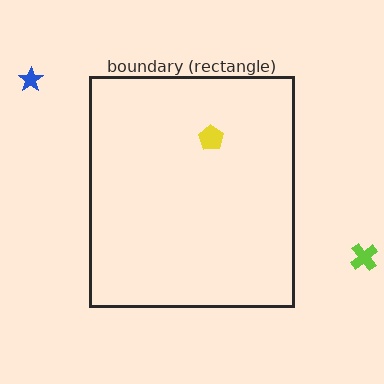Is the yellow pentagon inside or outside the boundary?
Inside.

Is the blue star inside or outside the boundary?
Outside.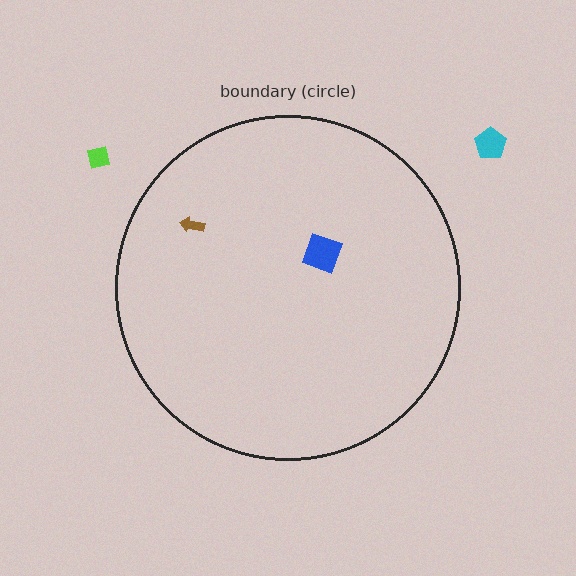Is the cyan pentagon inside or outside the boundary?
Outside.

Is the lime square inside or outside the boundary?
Outside.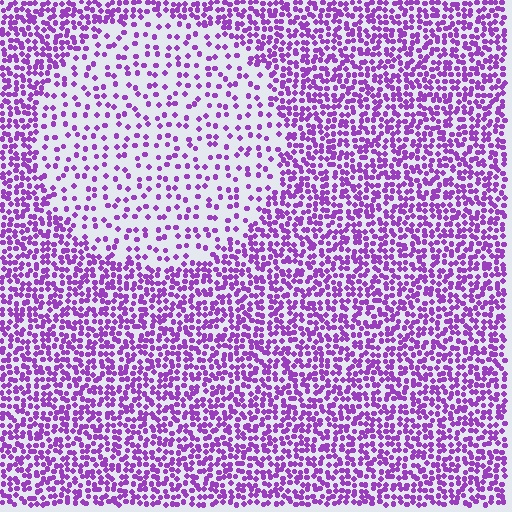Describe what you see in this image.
The image contains small purple elements arranged at two different densities. A circle-shaped region is visible where the elements are less densely packed than the surrounding area.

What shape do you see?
I see a circle.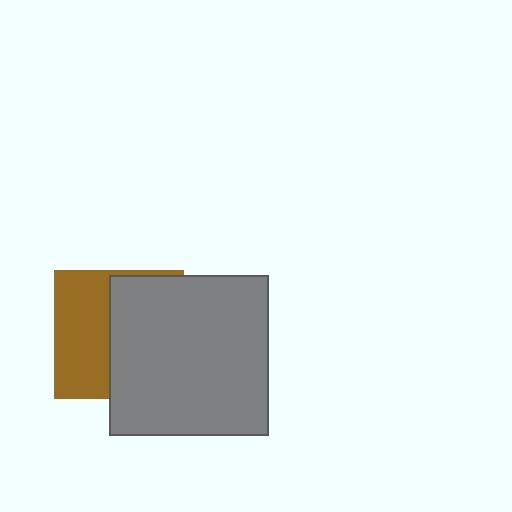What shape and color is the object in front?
The object in front is a gray square.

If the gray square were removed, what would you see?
You would see the complete brown square.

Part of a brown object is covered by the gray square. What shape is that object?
It is a square.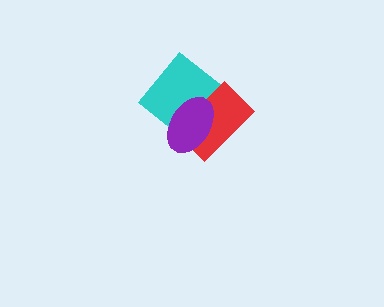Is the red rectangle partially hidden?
Yes, it is partially covered by another shape.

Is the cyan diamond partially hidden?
Yes, it is partially covered by another shape.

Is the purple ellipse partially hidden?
No, no other shape covers it.